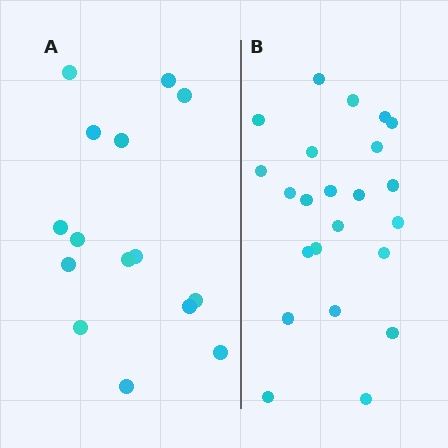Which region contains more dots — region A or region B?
Region B (the right region) has more dots.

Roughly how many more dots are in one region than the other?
Region B has roughly 8 or so more dots than region A.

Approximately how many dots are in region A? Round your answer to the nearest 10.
About 20 dots. (The exact count is 15, which rounds to 20.)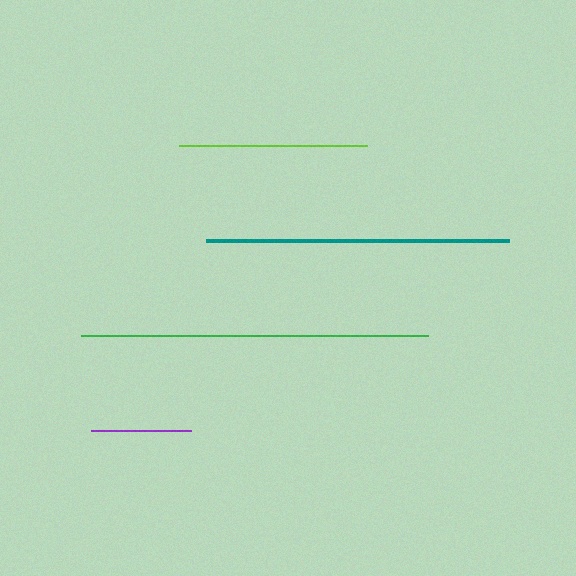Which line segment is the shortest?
The purple line is the shortest at approximately 100 pixels.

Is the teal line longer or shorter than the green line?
The green line is longer than the teal line.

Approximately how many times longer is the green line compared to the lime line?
The green line is approximately 1.8 times the length of the lime line.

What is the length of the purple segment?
The purple segment is approximately 100 pixels long.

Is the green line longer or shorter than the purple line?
The green line is longer than the purple line.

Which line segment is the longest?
The green line is the longest at approximately 348 pixels.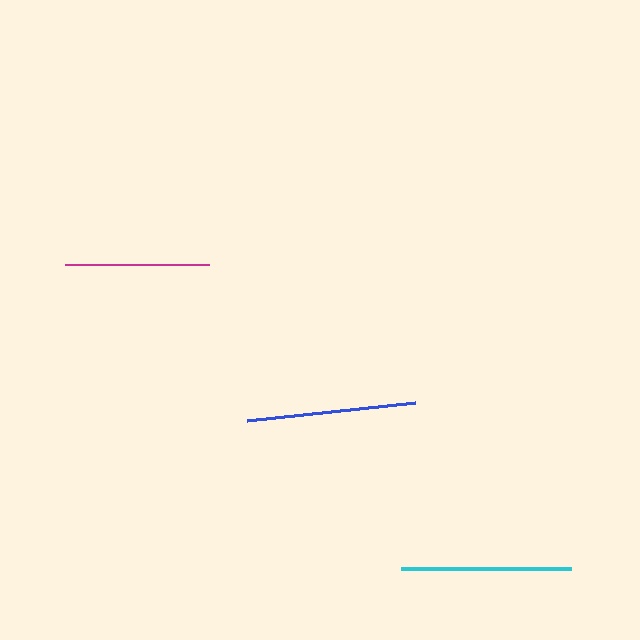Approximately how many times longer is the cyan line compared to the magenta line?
The cyan line is approximately 1.2 times the length of the magenta line.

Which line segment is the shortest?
The magenta line is the shortest at approximately 145 pixels.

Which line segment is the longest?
The cyan line is the longest at approximately 170 pixels.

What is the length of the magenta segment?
The magenta segment is approximately 145 pixels long.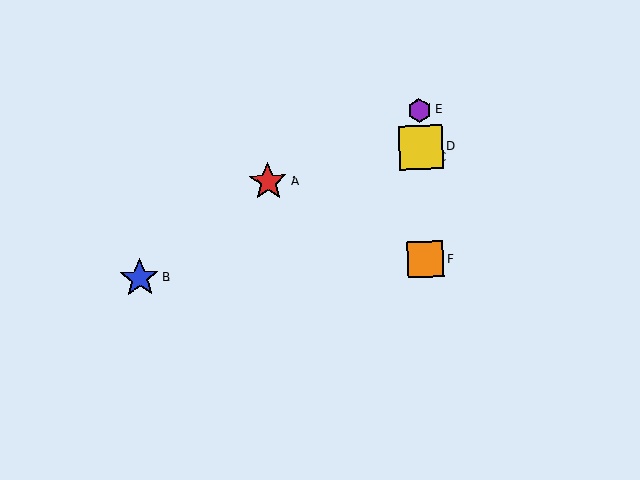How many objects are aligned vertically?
4 objects (C, D, E, F) are aligned vertically.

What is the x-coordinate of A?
Object A is at x≈268.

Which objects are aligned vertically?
Objects C, D, E, F are aligned vertically.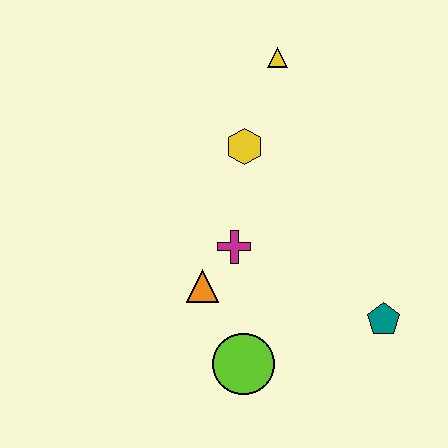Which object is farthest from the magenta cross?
The yellow triangle is farthest from the magenta cross.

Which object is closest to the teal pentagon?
The lime circle is closest to the teal pentagon.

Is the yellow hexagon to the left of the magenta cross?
No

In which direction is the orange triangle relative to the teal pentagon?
The orange triangle is to the left of the teal pentagon.